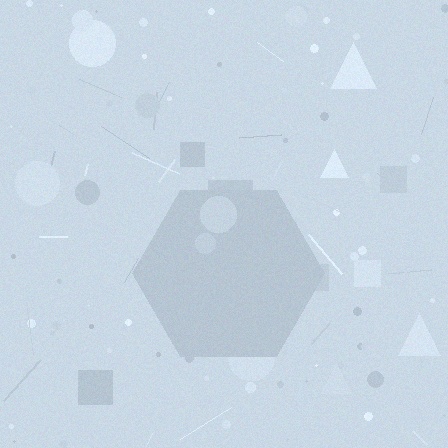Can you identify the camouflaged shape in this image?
The camouflaged shape is a hexagon.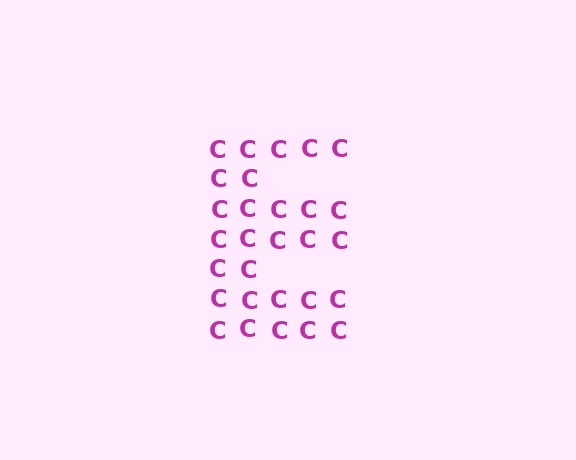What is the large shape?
The large shape is the letter E.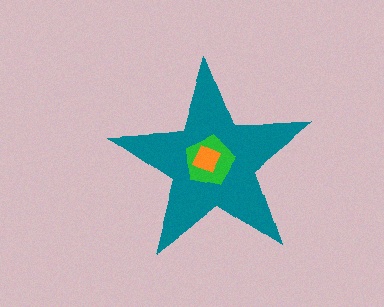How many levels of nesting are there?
3.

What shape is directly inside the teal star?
The green pentagon.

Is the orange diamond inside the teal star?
Yes.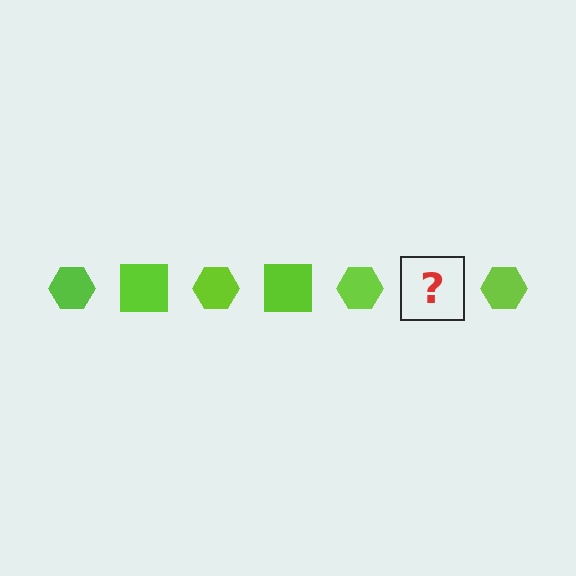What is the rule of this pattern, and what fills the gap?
The rule is that the pattern cycles through hexagon, square shapes in lime. The gap should be filled with a lime square.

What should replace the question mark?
The question mark should be replaced with a lime square.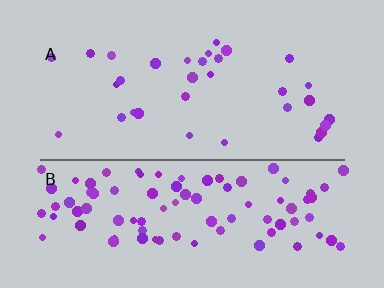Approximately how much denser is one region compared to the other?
Approximately 2.9× — region B over region A.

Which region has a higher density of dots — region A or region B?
B (the bottom).